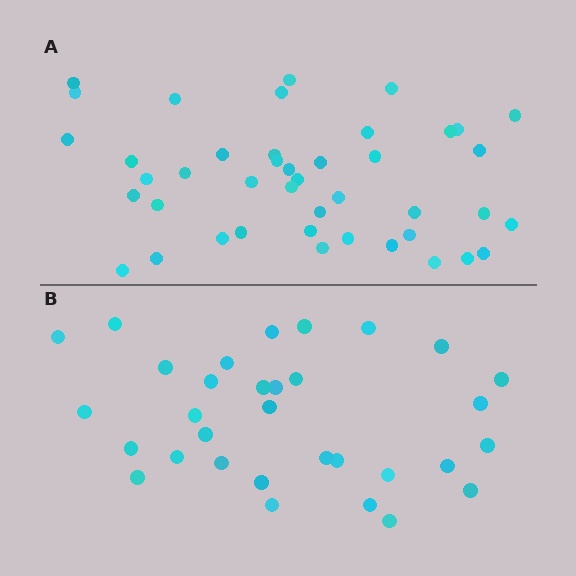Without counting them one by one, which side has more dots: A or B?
Region A (the top region) has more dots.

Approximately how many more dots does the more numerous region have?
Region A has roughly 12 or so more dots than region B.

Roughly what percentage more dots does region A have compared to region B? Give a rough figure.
About 35% more.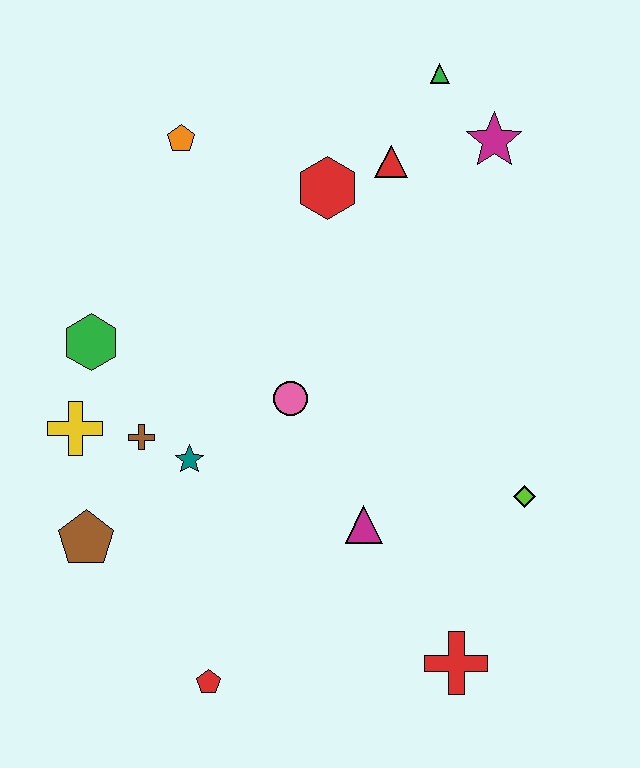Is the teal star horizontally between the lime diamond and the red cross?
No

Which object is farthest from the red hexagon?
The red pentagon is farthest from the red hexagon.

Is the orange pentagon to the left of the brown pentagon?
No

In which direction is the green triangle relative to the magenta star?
The green triangle is above the magenta star.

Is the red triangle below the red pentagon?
No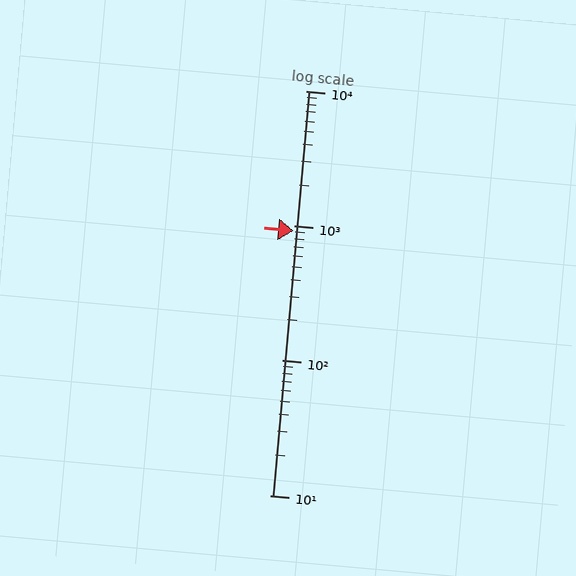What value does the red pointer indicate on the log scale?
The pointer indicates approximately 910.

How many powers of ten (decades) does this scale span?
The scale spans 3 decades, from 10 to 10000.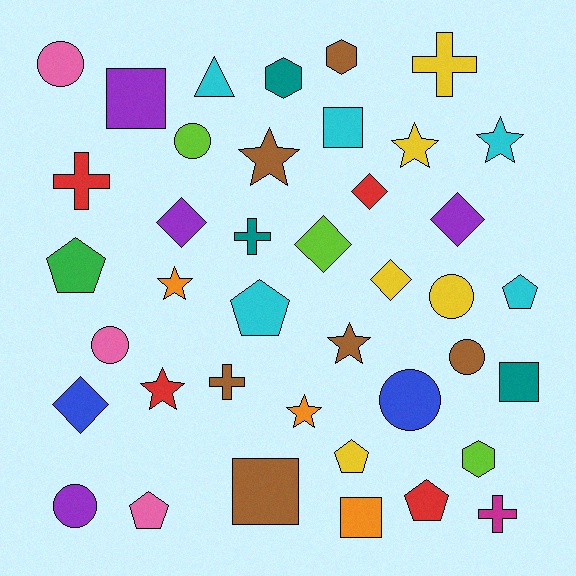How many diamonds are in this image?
There are 6 diamonds.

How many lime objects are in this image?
There are 3 lime objects.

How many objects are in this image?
There are 40 objects.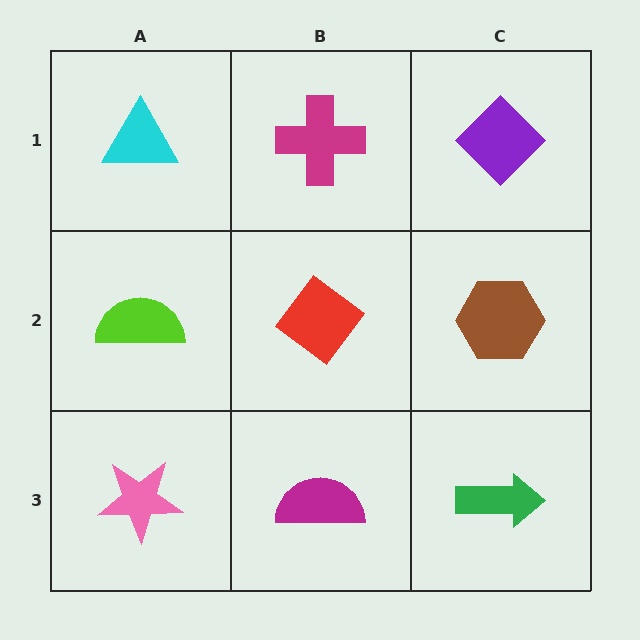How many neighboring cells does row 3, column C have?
2.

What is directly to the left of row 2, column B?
A lime semicircle.